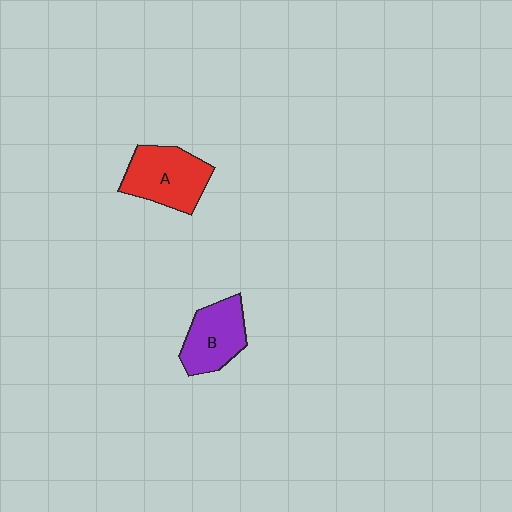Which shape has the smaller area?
Shape B (purple).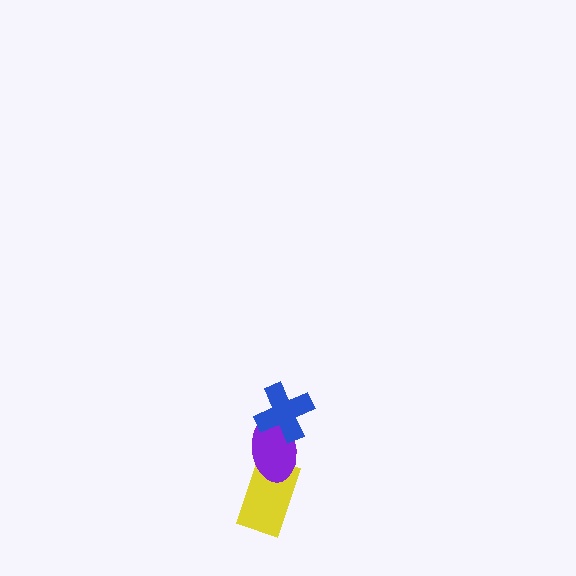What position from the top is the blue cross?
The blue cross is 1st from the top.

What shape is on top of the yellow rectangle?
The purple ellipse is on top of the yellow rectangle.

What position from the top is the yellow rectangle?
The yellow rectangle is 3rd from the top.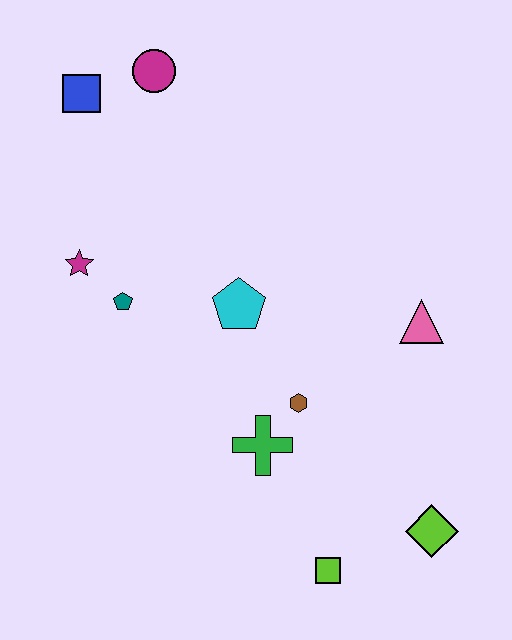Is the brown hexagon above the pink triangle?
No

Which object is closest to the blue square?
The magenta circle is closest to the blue square.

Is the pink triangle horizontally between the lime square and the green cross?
No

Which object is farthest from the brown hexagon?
The blue square is farthest from the brown hexagon.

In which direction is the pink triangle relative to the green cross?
The pink triangle is to the right of the green cross.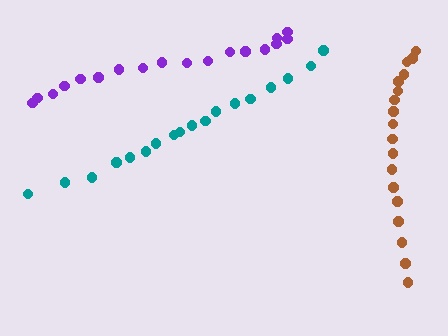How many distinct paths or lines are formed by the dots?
There are 3 distinct paths.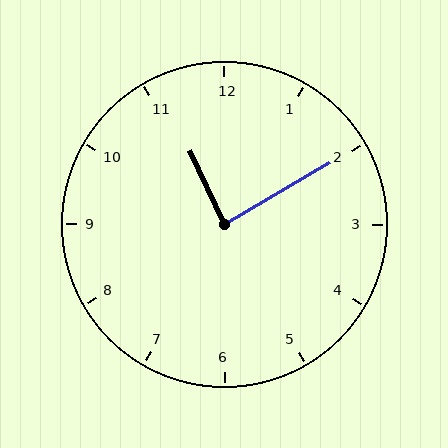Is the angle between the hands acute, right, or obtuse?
It is right.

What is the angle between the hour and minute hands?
Approximately 85 degrees.